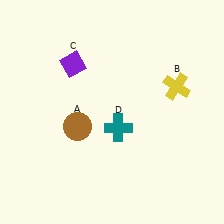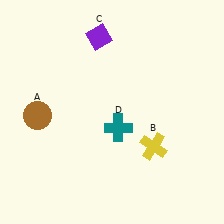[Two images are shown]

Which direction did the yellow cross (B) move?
The yellow cross (B) moved down.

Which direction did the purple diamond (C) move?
The purple diamond (C) moved up.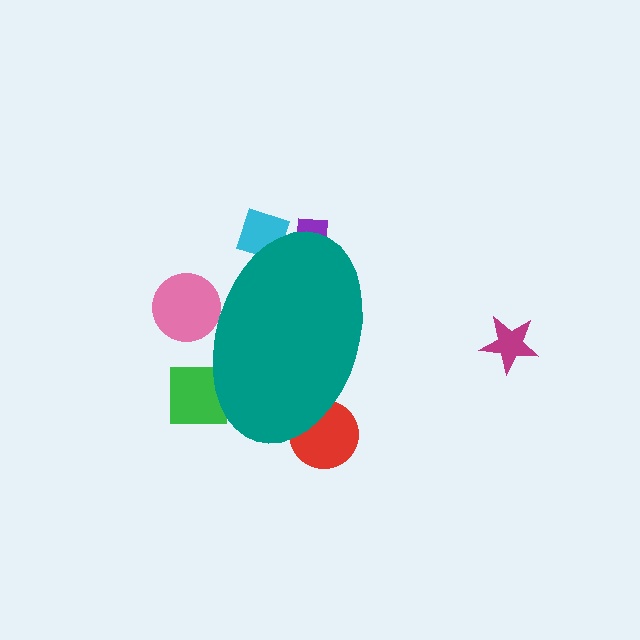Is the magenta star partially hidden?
No, the magenta star is fully visible.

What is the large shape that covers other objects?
A teal ellipse.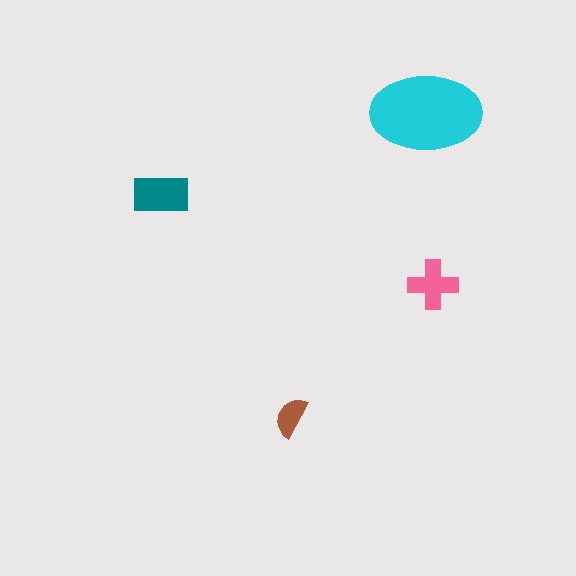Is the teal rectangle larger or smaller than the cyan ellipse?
Smaller.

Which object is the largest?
The cyan ellipse.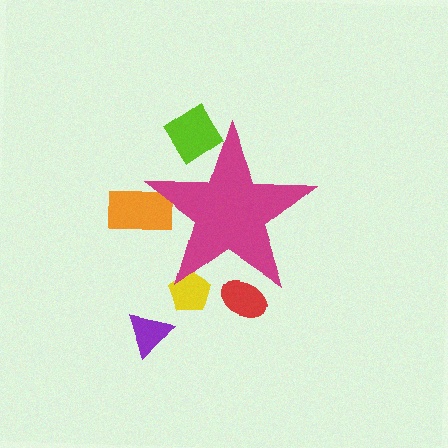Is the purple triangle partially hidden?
No, the purple triangle is fully visible.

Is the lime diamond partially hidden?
Yes, the lime diamond is partially hidden behind the magenta star.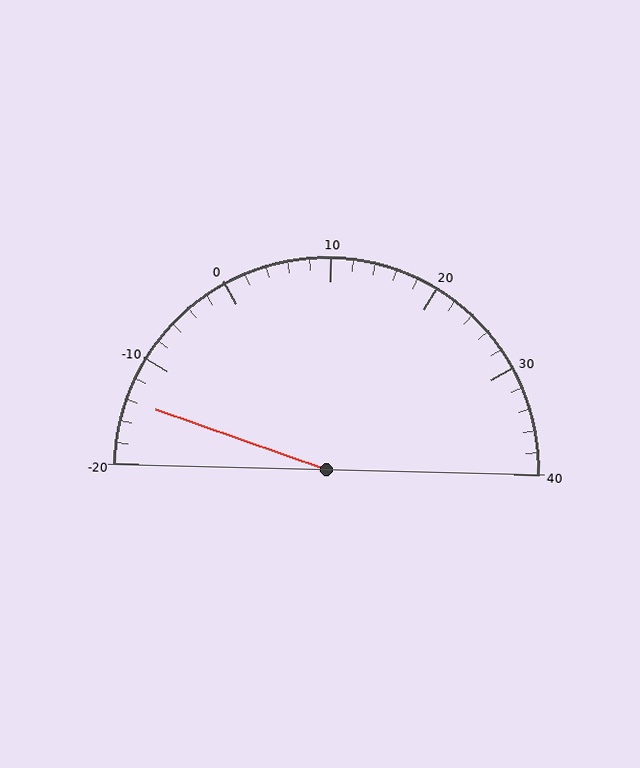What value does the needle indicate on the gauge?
The needle indicates approximately -14.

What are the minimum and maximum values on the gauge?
The gauge ranges from -20 to 40.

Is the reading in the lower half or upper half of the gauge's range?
The reading is in the lower half of the range (-20 to 40).